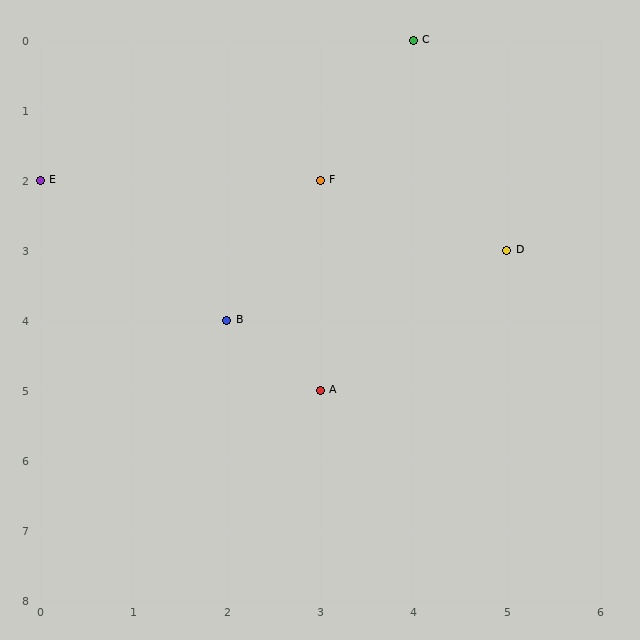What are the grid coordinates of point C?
Point C is at grid coordinates (4, 0).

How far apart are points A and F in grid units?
Points A and F are 3 rows apart.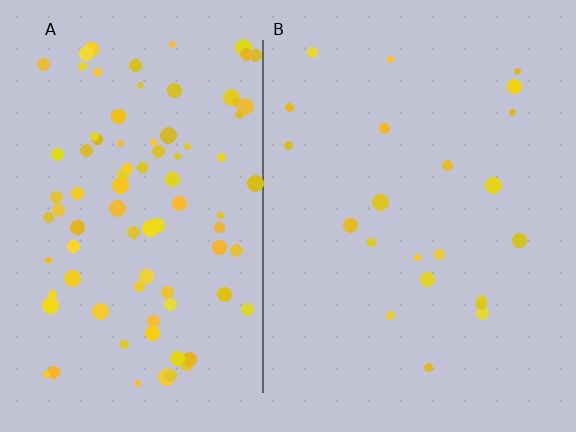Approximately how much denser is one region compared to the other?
Approximately 4.0× — region A over region B.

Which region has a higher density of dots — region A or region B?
A (the left).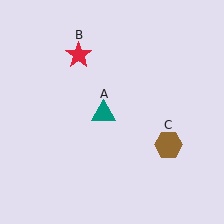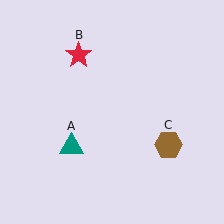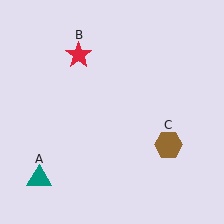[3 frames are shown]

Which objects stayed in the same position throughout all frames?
Red star (object B) and brown hexagon (object C) remained stationary.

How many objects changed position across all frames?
1 object changed position: teal triangle (object A).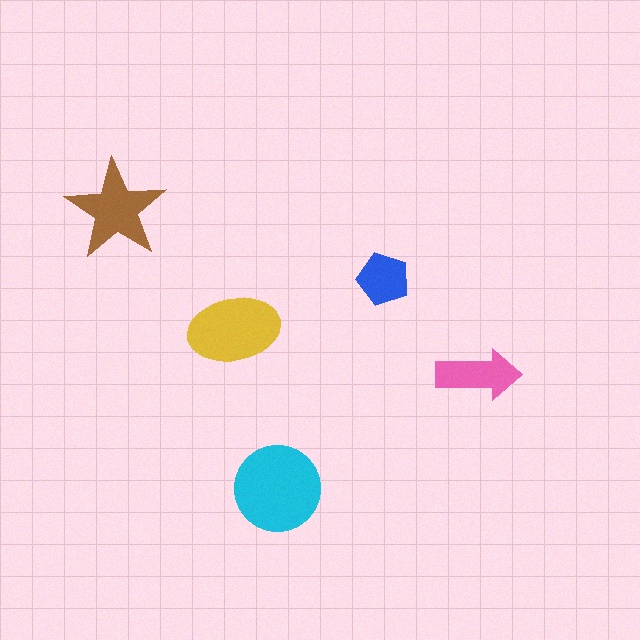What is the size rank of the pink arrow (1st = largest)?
4th.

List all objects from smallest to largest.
The blue pentagon, the pink arrow, the brown star, the yellow ellipse, the cyan circle.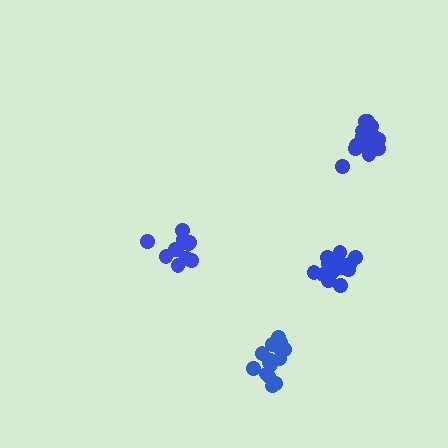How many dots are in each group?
Group 1: 12 dots, Group 2: 15 dots, Group 3: 15 dots, Group 4: 16 dots (58 total).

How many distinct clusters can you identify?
There are 4 distinct clusters.